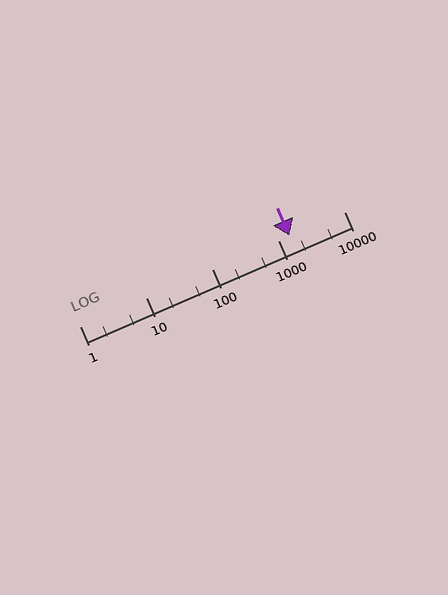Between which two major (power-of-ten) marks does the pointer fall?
The pointer is between 1000 and 10000.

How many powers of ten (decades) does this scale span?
The scale spans 4 decades, from 1 to 10000.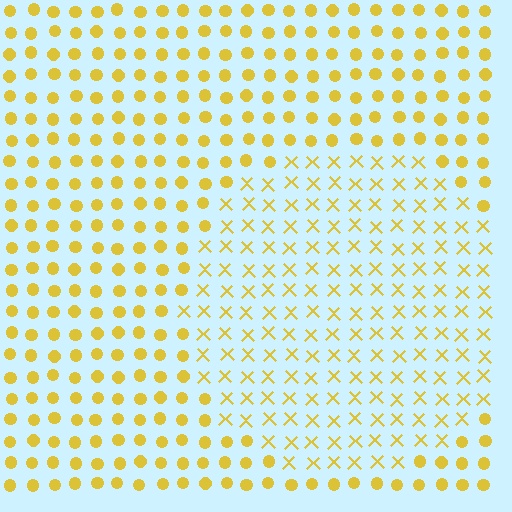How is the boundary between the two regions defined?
The boundary is defined by a change in element shape: X marks inside vs. circles outside. All elements share the same color and spacing.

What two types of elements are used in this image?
The image uses X marks inside the circle region and circles outside it.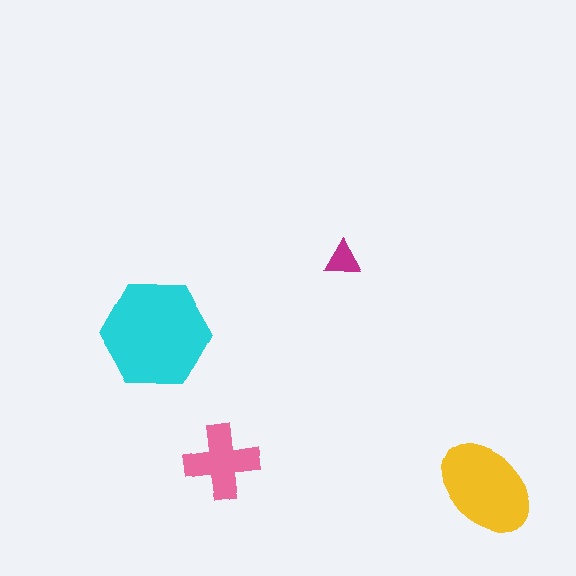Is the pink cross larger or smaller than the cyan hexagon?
Smaller.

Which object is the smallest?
The magenta triangle.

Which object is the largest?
The cyan hexagon.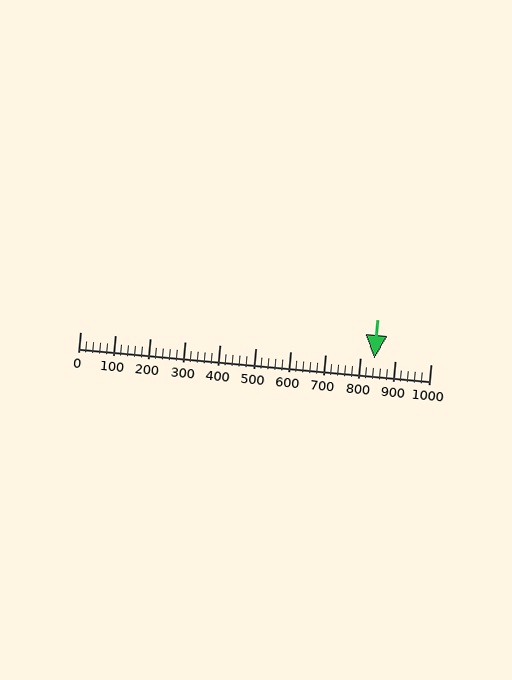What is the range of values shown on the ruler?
The ruler shows values from 0 to 1000.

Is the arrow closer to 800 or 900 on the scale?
The arrow is closer to 800.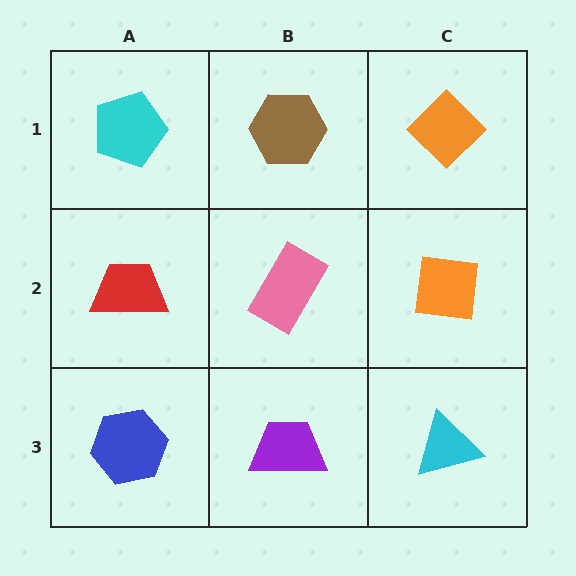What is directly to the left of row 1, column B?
A cyan pentagon.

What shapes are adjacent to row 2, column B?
A brown hexagon (row 1, column B), a purple trapezoid (row 3, column B), a red trapezoid (row 2, column A), an orange square (row 2, column C).